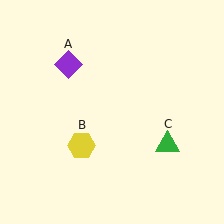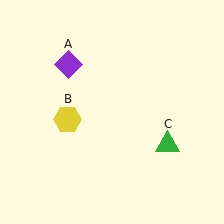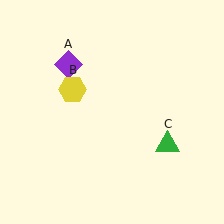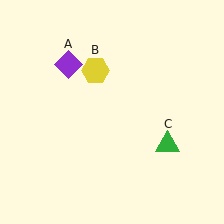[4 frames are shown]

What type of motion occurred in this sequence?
The yellow hexagon (object B) rotated clockwise around the center of the scene.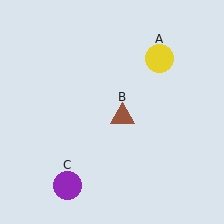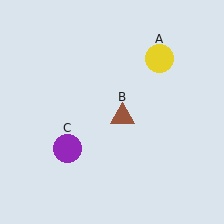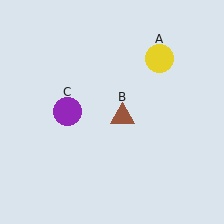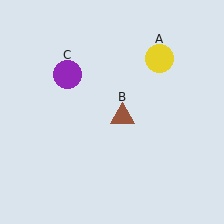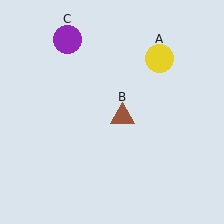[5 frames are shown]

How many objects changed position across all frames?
1 object changed position: purple circle (object C).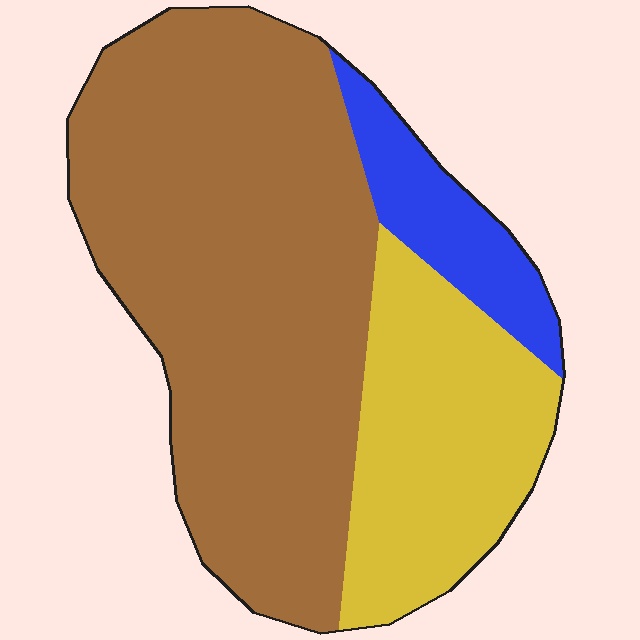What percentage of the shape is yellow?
Yellow takes up about one quarter (1/4) of the shape.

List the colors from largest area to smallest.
From largest to smallest: brown, yellow, blue.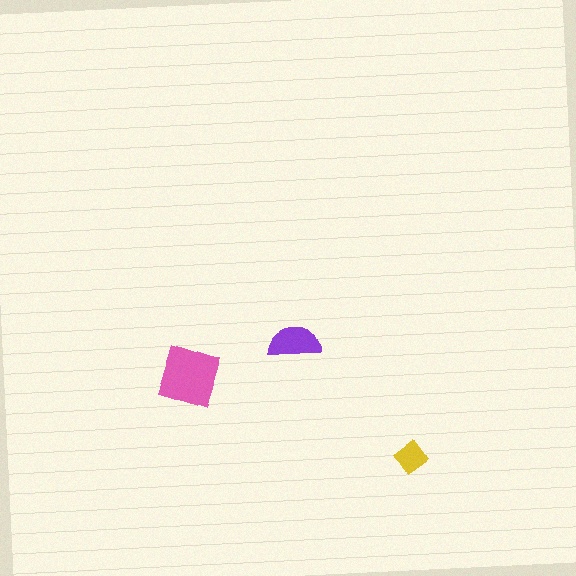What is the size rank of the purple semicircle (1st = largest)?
2nd.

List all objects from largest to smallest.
The pink diamond, the purple semicircle, the yellow diamond.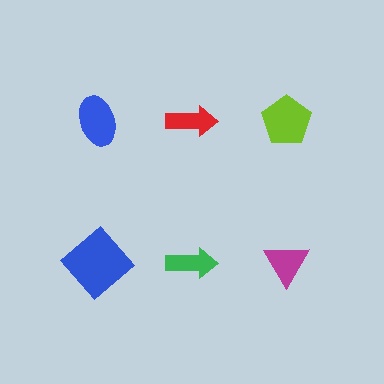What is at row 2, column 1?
A blue diamond.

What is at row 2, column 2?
A green arrow.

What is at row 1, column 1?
A blue ellipse.